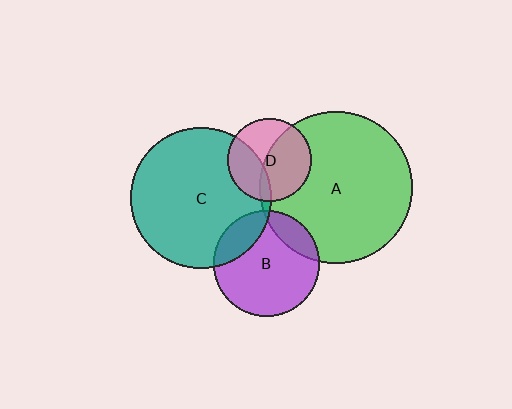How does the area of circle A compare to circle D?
Approximately 3.3 times.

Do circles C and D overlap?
Yes.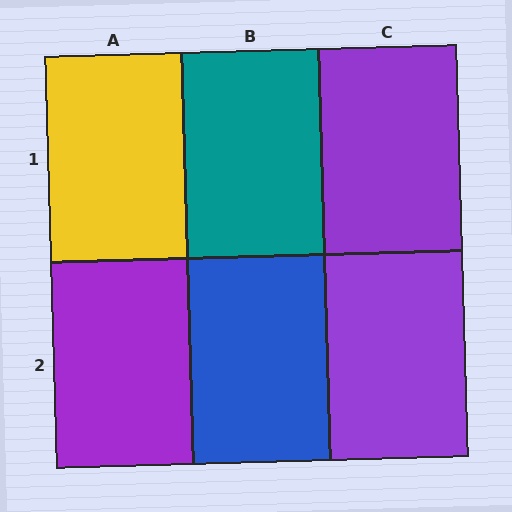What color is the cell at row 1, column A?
Yellow.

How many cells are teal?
1 cell is teal.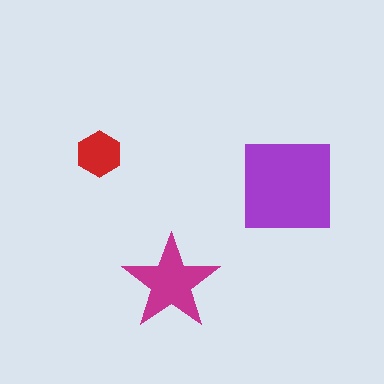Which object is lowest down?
The magenta star is bottommost.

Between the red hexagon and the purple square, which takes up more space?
The purple square.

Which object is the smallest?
The red hexagon.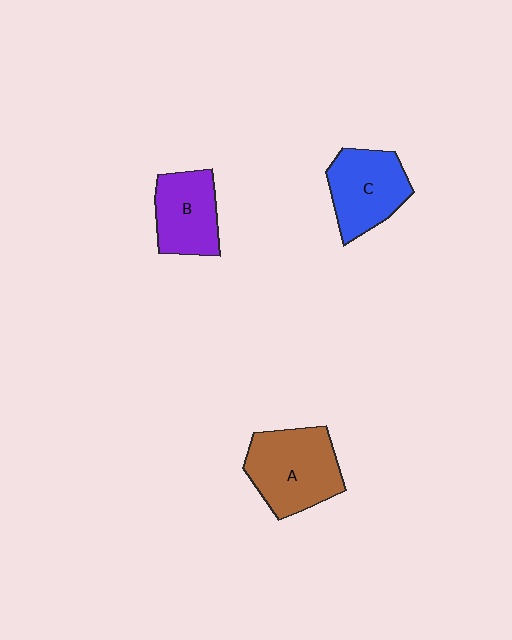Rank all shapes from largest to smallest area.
From largest to smallest: A (brown), C (blue), B (purple).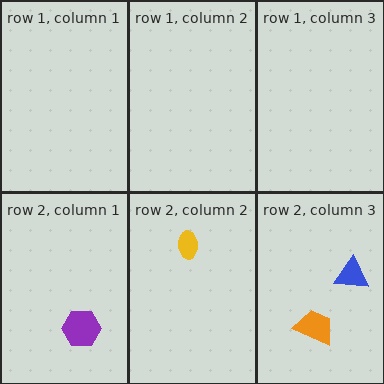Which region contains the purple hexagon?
The row 2, column 1 region.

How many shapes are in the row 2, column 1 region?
1.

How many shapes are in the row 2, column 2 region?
1.